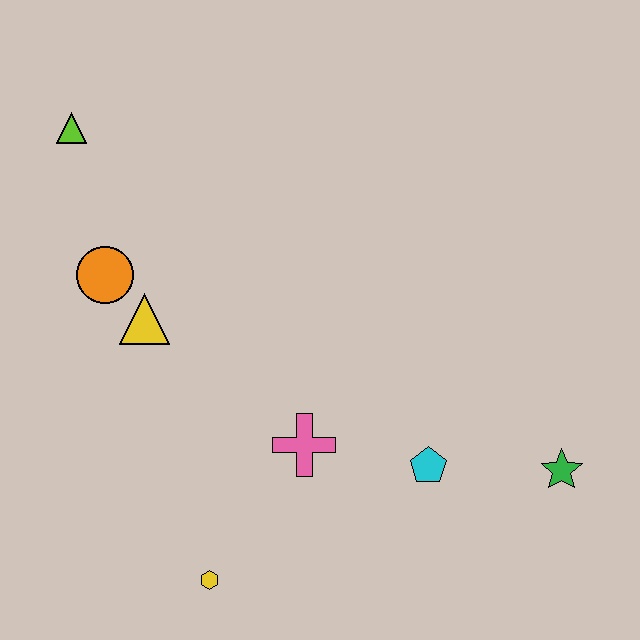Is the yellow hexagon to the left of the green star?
Yes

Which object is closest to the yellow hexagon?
The pink cross is closest to the yellow hexagon.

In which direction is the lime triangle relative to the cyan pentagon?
The lime triangle is to the left of the cyan pentagon.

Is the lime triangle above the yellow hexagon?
Yes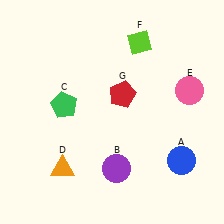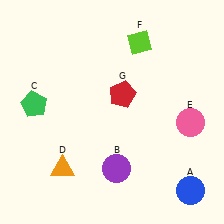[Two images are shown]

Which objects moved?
The objects that moved are: the blue circle (A), the green pentagon (C), the pink circle (E).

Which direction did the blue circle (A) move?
The blue circle (A) moved down.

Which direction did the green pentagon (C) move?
The green pentagon (C) moved left.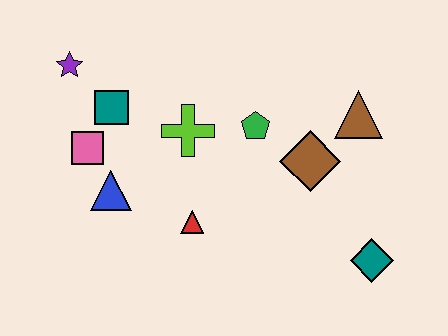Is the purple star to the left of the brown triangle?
Yes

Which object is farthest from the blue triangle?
The teal diamond is farthest from the blue triangle.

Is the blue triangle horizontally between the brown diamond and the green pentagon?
No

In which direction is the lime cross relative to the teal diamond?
The lime cross is to the left of the teal diamond.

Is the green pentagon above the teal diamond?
Yes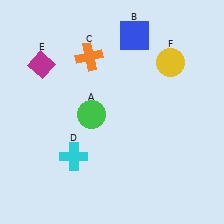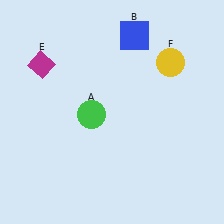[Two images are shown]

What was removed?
The orange cross (C), the cyan cross (D) were removed in Image 2.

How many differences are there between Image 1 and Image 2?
There are 2 differences between the two images.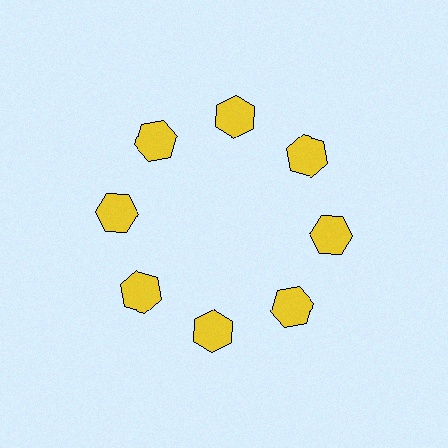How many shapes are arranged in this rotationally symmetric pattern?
There are 8 shapes, arranged in 8 groups of 1.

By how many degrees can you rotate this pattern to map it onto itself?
The pattern maps onto itself every 45 degrees of rotation.